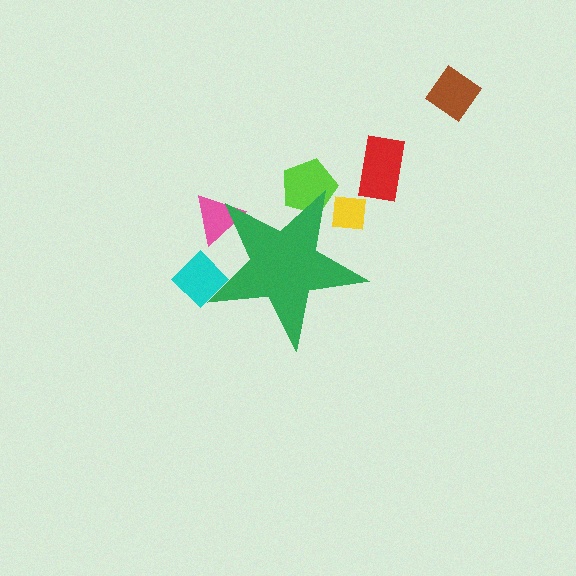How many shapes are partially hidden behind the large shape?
4 shapes are partially hidden.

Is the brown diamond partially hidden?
No, the brown diamond is fully visible.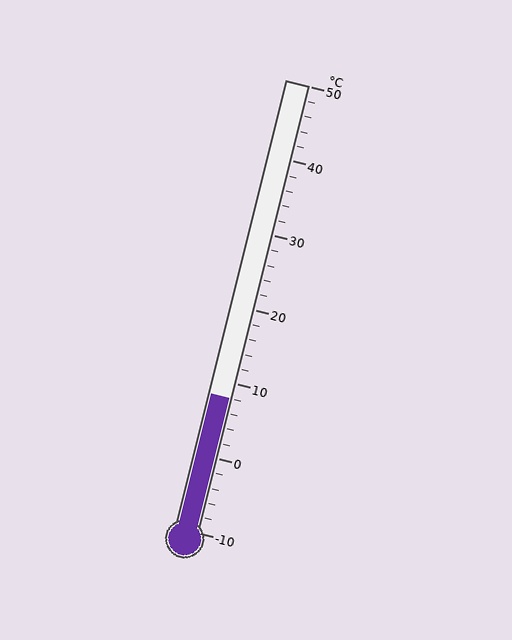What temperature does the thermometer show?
The thermometer shows approximately 8°C.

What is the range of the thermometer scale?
The thermometer scale ranges from -10°C to 50°C.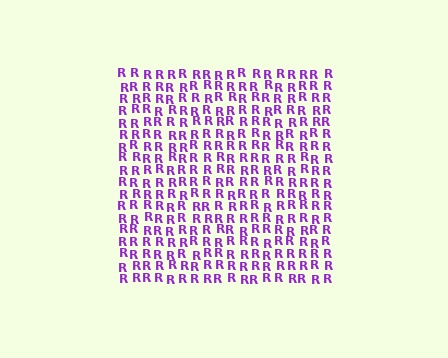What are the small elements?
The small elements are letter R's.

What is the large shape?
The large shape is a square.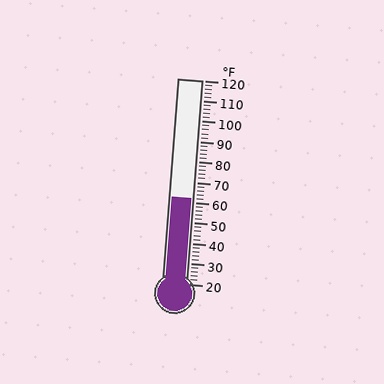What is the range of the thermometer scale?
The thermometer scale ranges from 20°F to 120°F.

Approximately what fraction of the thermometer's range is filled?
The thermometer is filled to approximately 40% of its range.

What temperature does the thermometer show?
The thermometer shows approximately 62°F.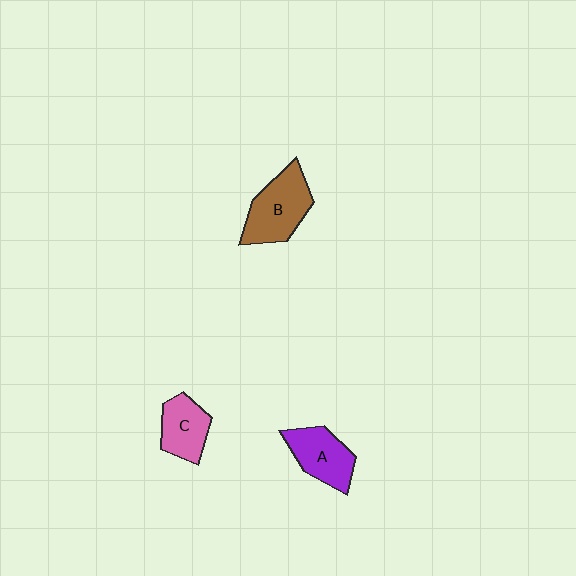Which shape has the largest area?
Shape B (brown).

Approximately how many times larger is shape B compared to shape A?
Approximately 1.2 times.